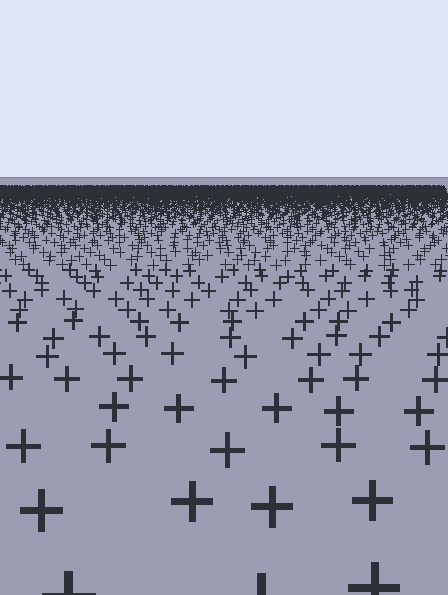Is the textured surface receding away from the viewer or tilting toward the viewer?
The surface is receding away from the viewer. Texture elements get smaller and denser toward the top.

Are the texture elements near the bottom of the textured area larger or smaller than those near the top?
Larger. Near the bottom, elements are closer to the viewer and appear at a bigger on-screen size.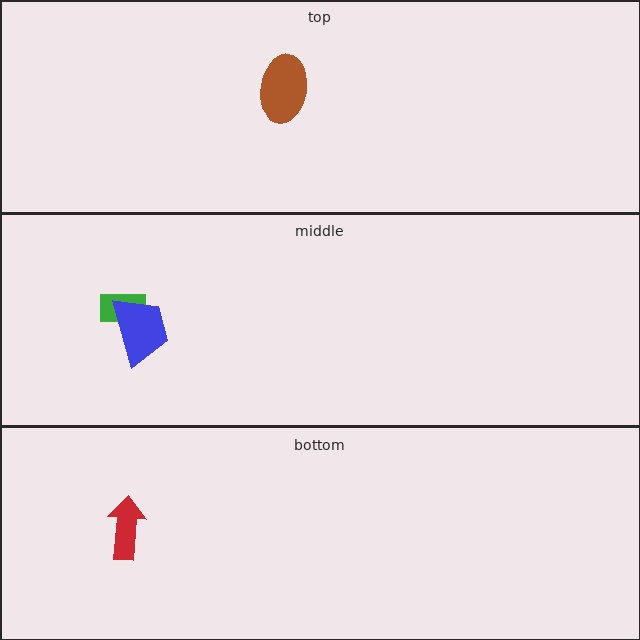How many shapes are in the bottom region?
1.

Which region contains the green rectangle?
The middle region.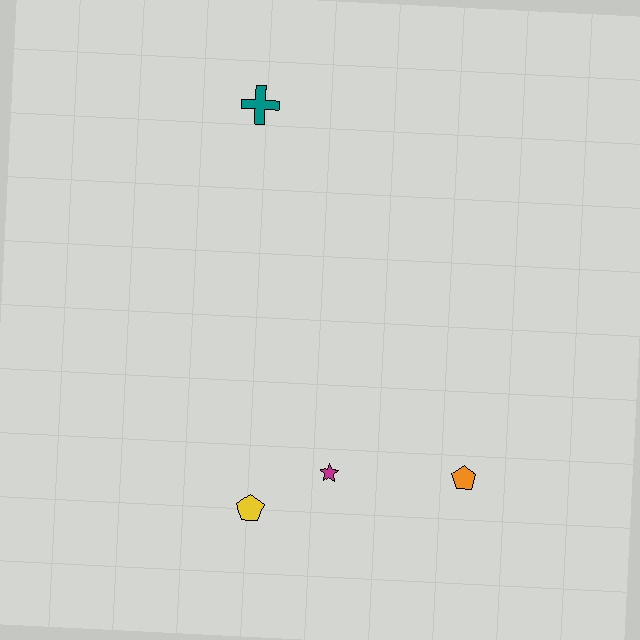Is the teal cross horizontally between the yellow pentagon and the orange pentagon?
No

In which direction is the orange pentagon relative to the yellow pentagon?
The orange pentagon is to the right of the yellow pentagon.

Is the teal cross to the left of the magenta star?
Yes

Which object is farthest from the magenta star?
The teal cross is farthest from the magenta star.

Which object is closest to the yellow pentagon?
The magenta star is closest to the yellow pentagon.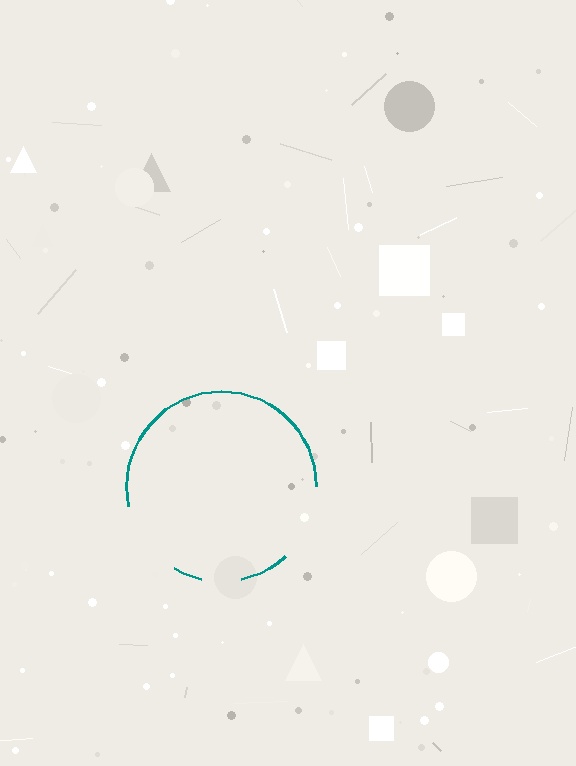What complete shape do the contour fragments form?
The contour fragments form a circle.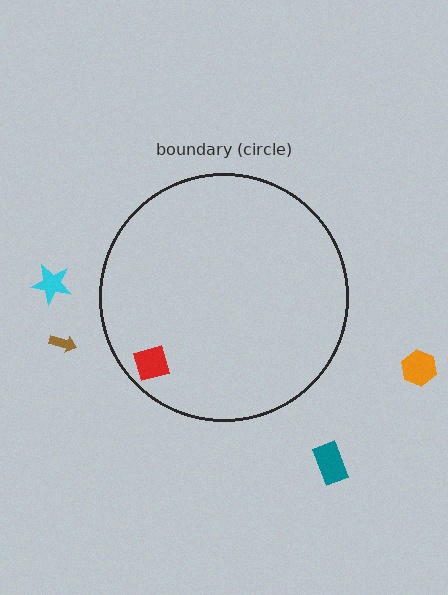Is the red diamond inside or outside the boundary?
Inside.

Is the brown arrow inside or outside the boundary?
Outside.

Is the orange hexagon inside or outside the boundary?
Outside.